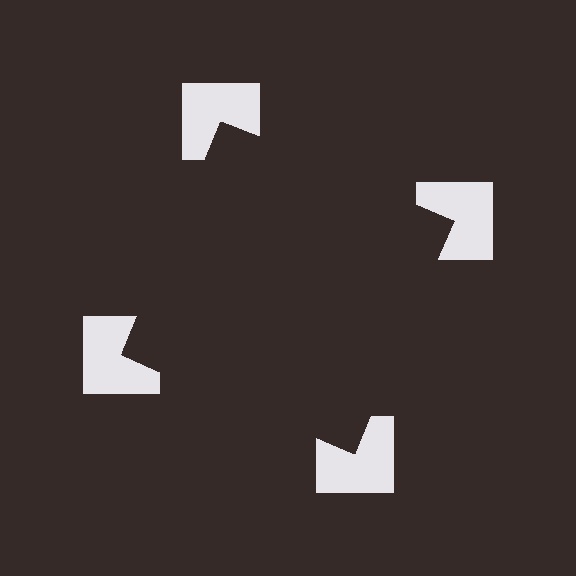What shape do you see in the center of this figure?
An illusory square — its edges are inferred from the aligned wedge cuts in the notched squares, not physically drawn.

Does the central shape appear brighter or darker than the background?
It typically appears slightly darker than the background, even though no actual brightness change is drawn.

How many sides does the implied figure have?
4 sides.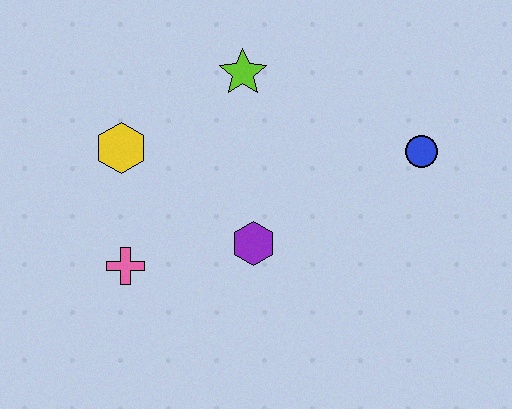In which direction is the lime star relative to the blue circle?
The lime star is to the left of the blue circle.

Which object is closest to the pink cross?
The yellow hexagon is closest to the pink cross.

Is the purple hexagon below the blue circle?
Yes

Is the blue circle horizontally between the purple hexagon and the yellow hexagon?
No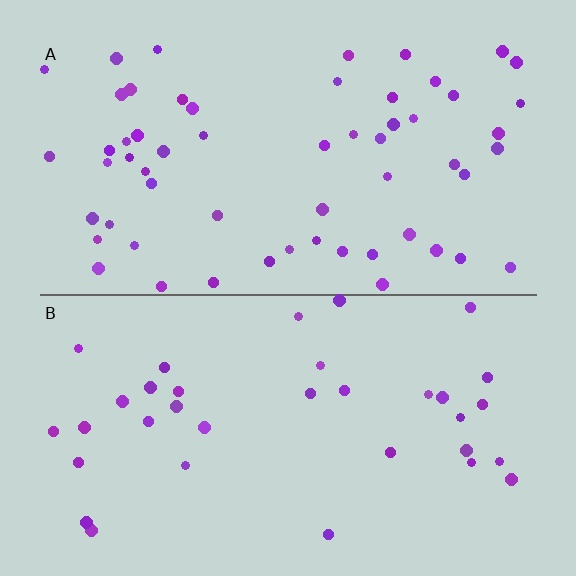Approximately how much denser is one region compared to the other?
Approximately 1.6× — region A over region B.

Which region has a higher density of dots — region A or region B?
A (the top).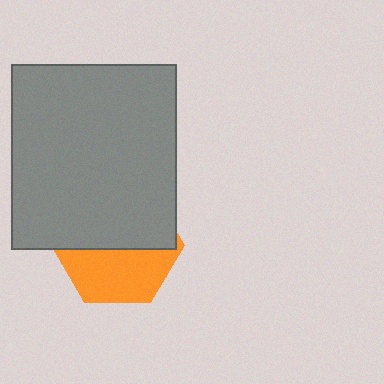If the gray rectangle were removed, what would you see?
You would see the complete orange hexagon.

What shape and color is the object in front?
The object in front is a gray rectangle.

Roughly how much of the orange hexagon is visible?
About half of it is visible (roughly 46%).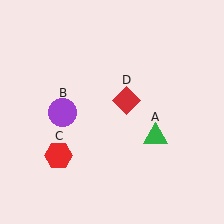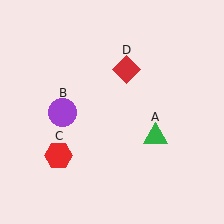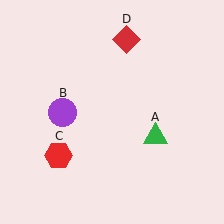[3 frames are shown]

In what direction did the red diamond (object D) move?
The red diamond (object D) moved up.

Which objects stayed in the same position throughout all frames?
Green triangle (object A) and purple circle (object B) and red hexagon (object C) remained stationary.